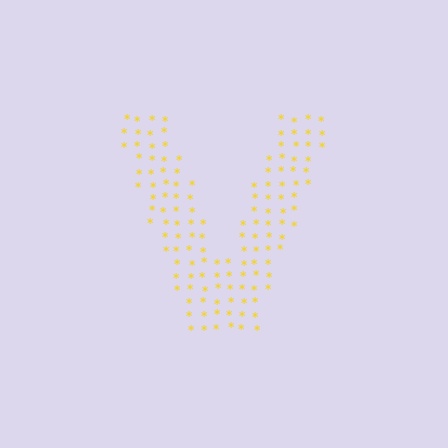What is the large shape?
The large shape is the letter V.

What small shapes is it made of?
It is made of small asterisks.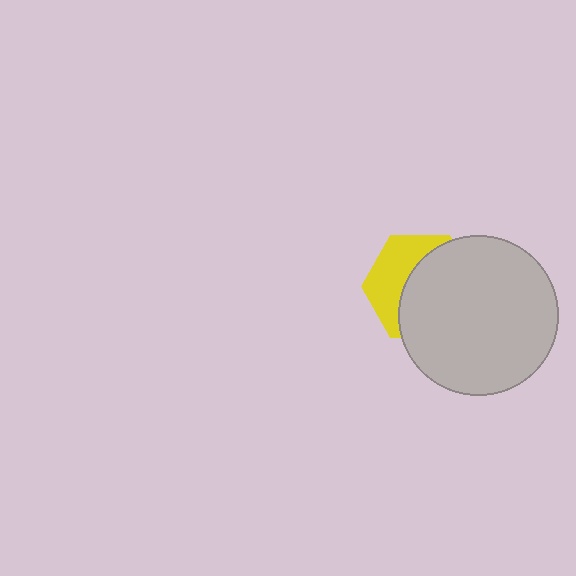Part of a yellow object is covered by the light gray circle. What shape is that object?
It is a hexagon.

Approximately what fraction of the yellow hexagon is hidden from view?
Roughly 60% of the yellow hexagon is hidden behind the light gray circle.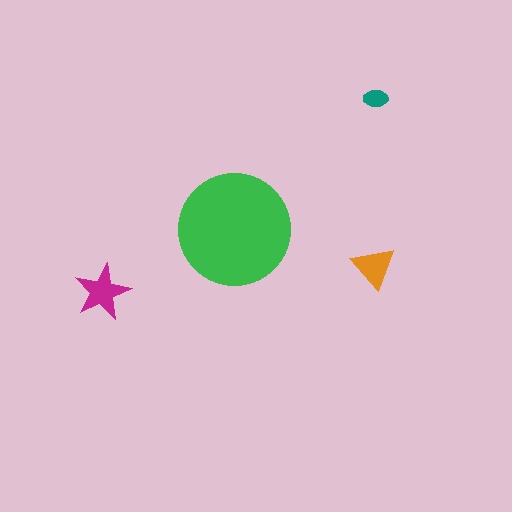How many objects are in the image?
There are 4 objects in the image.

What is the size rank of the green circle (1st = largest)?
1st.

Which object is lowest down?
The magenta star is bottommost.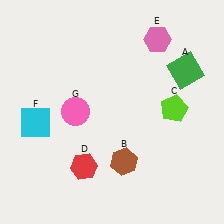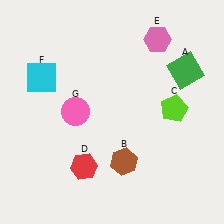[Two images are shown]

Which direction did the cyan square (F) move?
The cyan square (F) moved up.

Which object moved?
The cyan square (F) moved up.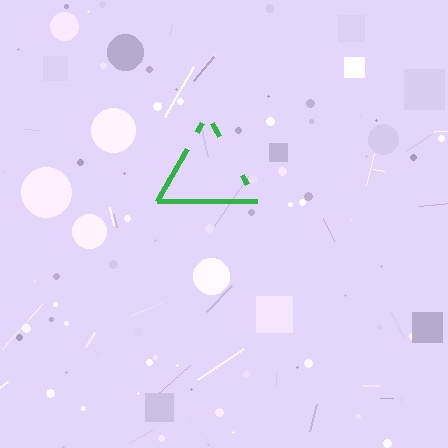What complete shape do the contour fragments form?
The contour fragments form a triangle.